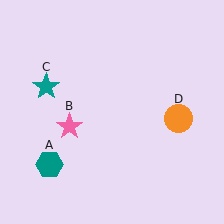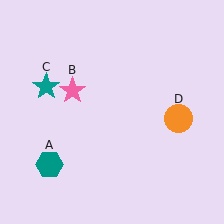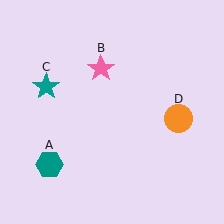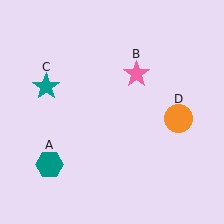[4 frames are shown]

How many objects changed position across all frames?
1 object changed position: pink star (object B).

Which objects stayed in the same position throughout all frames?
Teal hexagon (object A) and teal star (object C) and orange circle (object D) remained stationary.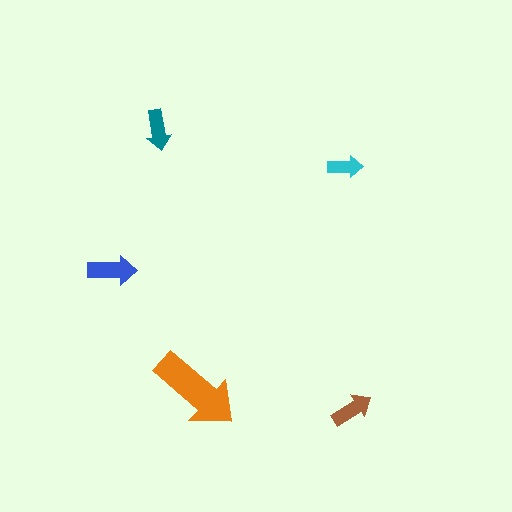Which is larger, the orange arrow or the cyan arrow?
The orange one.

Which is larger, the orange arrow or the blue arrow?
The orange one.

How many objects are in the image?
There are 5 objects in the image.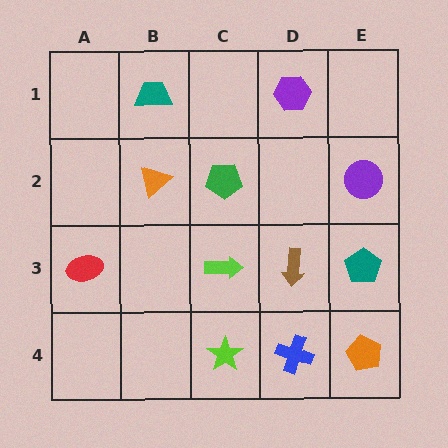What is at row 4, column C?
A lime star.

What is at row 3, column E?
A teal pentagon.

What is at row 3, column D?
A brown arrow.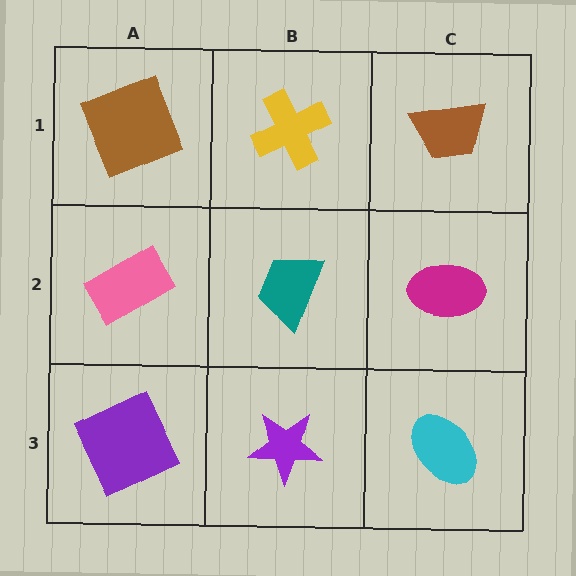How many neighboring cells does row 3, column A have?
2.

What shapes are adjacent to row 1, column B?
A teal trapezoid (row 2, column B), a brown square (row 1, column A), a brown trapezoid (row 1, column C).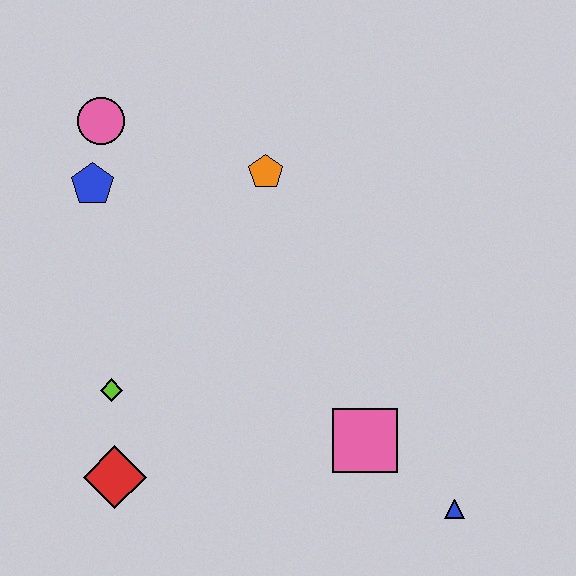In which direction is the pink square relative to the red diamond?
The pink square is to the right of the red diamond.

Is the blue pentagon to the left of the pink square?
Yes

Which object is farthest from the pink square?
The pink circle is farthest from the pink square.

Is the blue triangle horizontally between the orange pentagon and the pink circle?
No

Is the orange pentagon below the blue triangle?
No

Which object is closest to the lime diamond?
The red diamond is closest to the lime diamond.